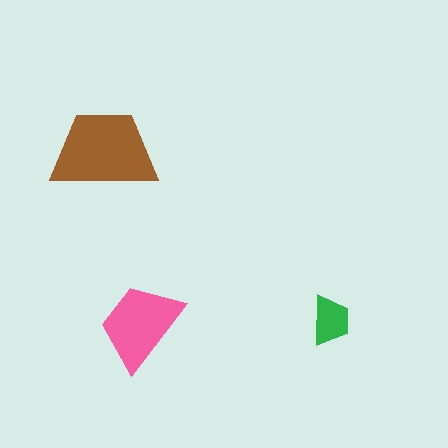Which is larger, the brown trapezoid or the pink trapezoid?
The brown one.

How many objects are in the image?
There are 3 objects in the image.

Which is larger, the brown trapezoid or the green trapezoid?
The brown one.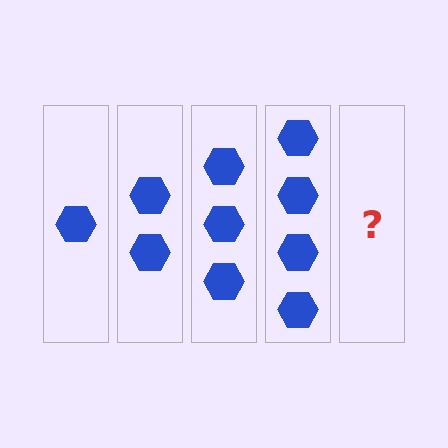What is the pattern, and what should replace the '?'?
The pattern is that each step adds one more hexagon. The '?' should be 5 hexagons.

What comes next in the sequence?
The next element should be 5 hexagons.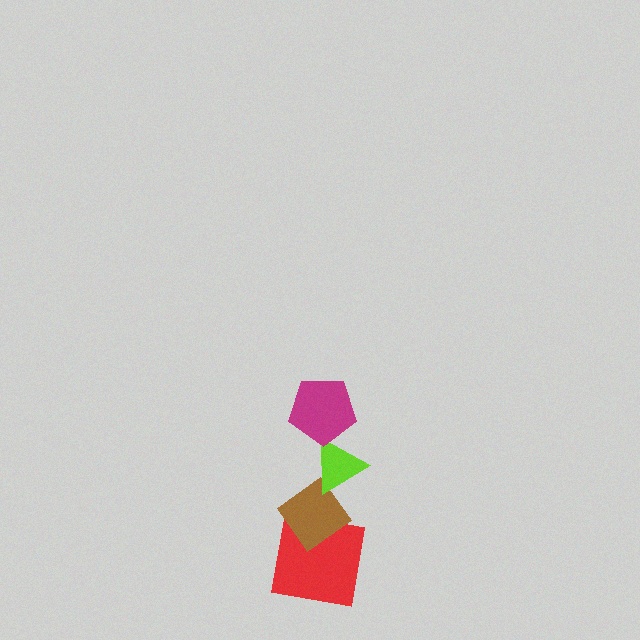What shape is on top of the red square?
The brown diamond is on top of the red square.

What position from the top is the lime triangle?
The lime triangle is 2nd from the top.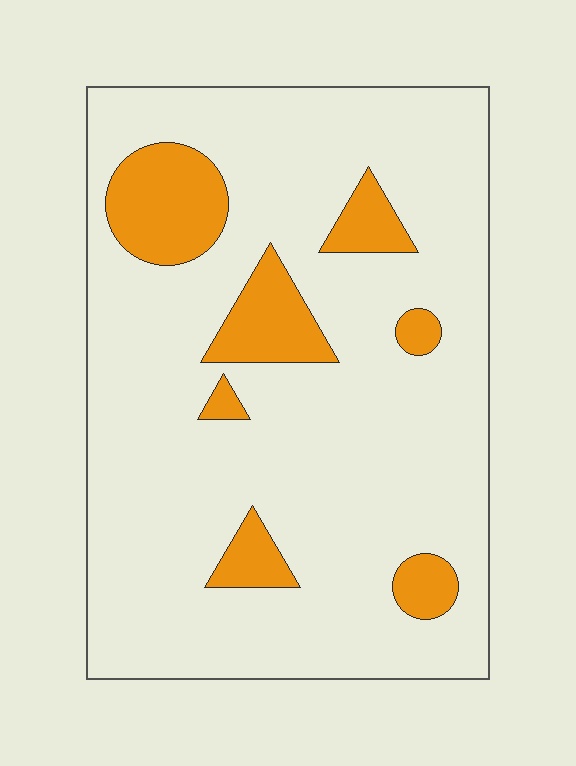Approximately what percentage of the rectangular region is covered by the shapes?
Approximately 15%.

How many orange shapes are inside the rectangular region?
7.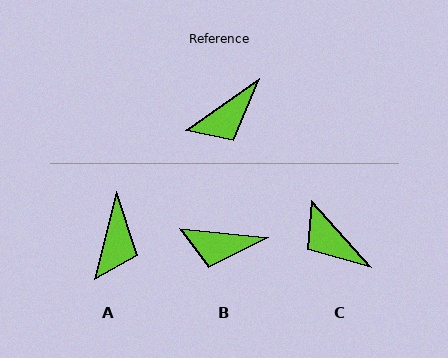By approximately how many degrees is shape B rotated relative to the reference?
Approximately 42 degrees clockwise.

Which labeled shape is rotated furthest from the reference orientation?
C, about 83 degrees away.